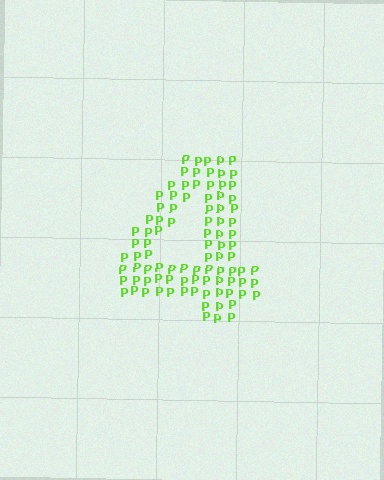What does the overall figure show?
The overall figure shows the digit 4.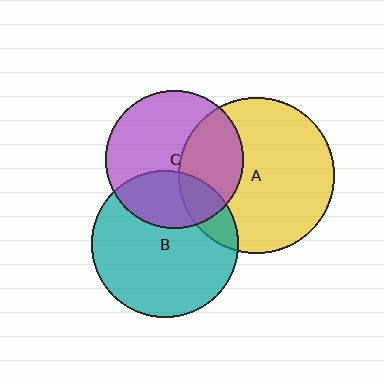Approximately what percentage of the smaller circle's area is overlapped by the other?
Approximately 15%.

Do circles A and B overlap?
Yes.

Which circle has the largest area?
Circle A (yellow).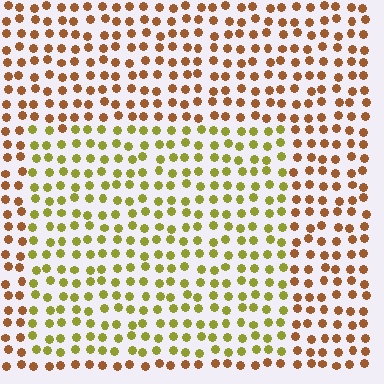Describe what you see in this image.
The image is filled with small brown elements in a uniform arrangement. A rectangle-shaped region is visible where the elements are tinted to a slightly different hue, forming a subtle color boundary.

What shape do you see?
I see a rectangle.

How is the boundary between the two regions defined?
The boundary is defined purely by a slight shift in hue (about 42 degrees). Spacing, size, and orientation are identical on both sides.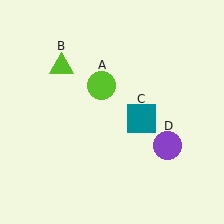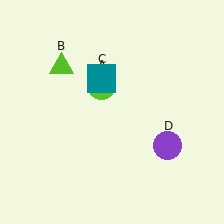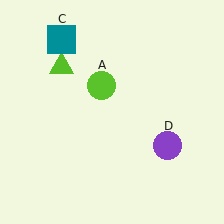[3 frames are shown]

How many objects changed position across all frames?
1 object changed position: teal square (object C).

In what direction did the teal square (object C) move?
The teal square (object C) moved up and to the left.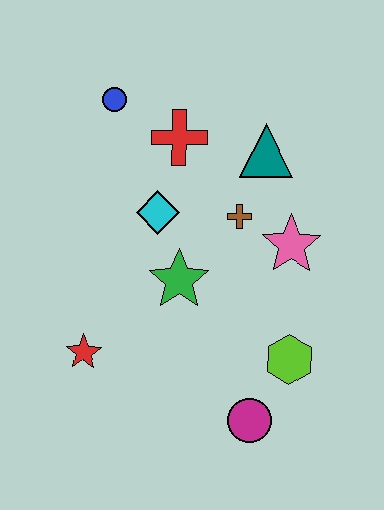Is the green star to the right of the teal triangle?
No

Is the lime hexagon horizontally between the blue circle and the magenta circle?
No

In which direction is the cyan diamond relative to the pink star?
The cyan diamond is to the left of the pink star.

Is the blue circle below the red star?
No